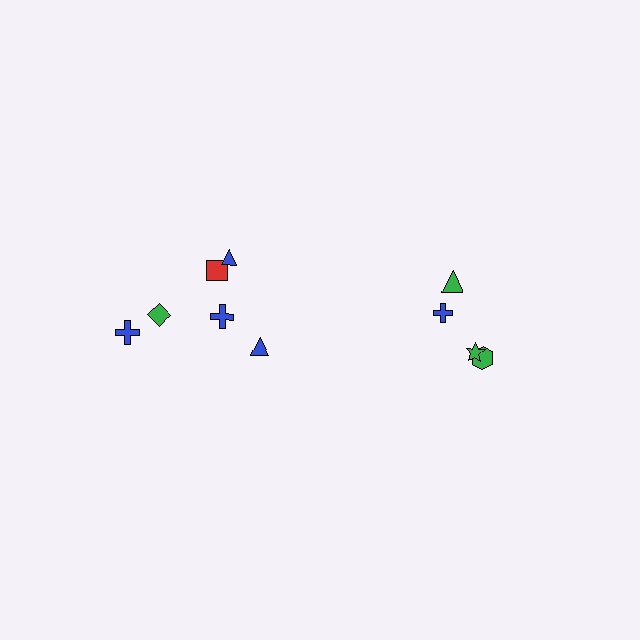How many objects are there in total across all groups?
There are 10 objects.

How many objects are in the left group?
There are 6 objects.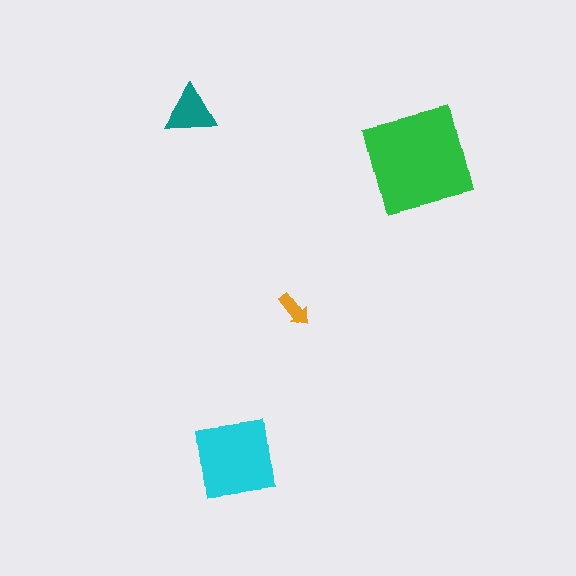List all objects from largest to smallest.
The green square, the cyan square, the teal triangle, the orange arrow.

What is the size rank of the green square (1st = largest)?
1st.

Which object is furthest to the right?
The green square is rightmost.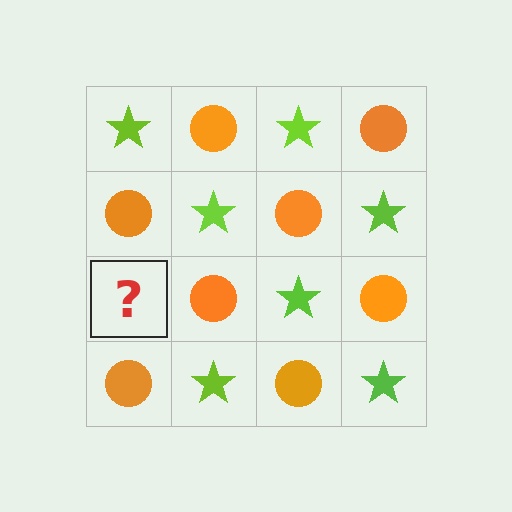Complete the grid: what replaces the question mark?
The question mark should be replaced with a lime star.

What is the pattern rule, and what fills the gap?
The rule is that it alternates lime star and orange circle in a checkerboard pattern. The gap should be filled with a lime star.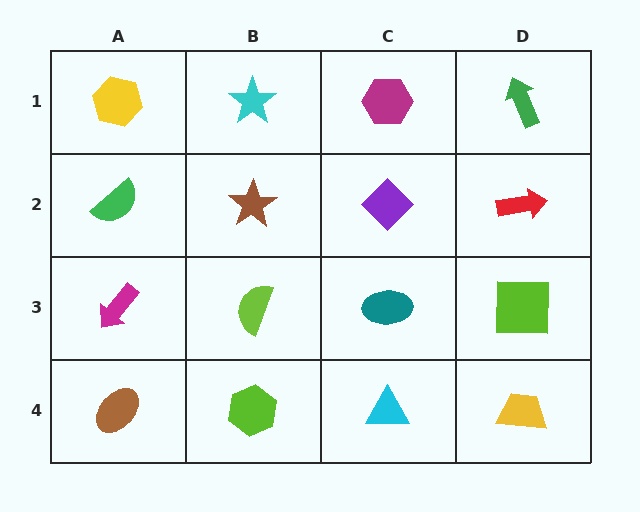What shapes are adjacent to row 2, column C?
A magenta hexagon (row 1, column C), a teal ellipse (row 3, column C), a brown star (row 2, column B), a red arrow (row 2, column D).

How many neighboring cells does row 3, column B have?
4.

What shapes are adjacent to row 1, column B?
A brown star (row 2, column B), a yellow hexagon (row 1, column A), a magenta hexagon (row 1, column C).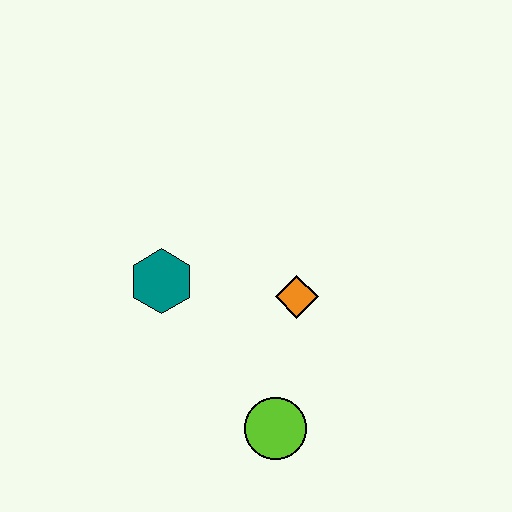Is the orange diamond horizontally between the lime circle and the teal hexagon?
No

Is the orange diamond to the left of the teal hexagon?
No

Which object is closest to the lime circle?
The orange diamond is closest to the lime circle.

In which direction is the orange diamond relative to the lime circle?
The orange diamond is above the lime circle.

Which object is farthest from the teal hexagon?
The lime circle is farthest from the teal hexagon.